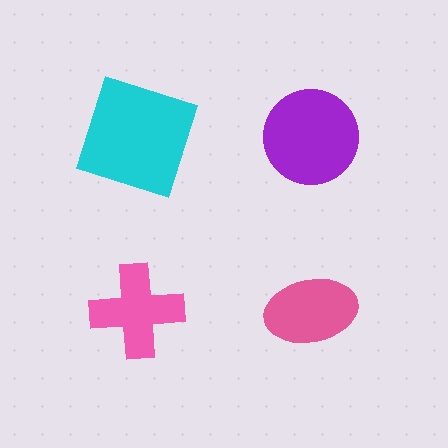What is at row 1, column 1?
A cyan square.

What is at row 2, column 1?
A pink cross.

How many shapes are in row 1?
2 shapes.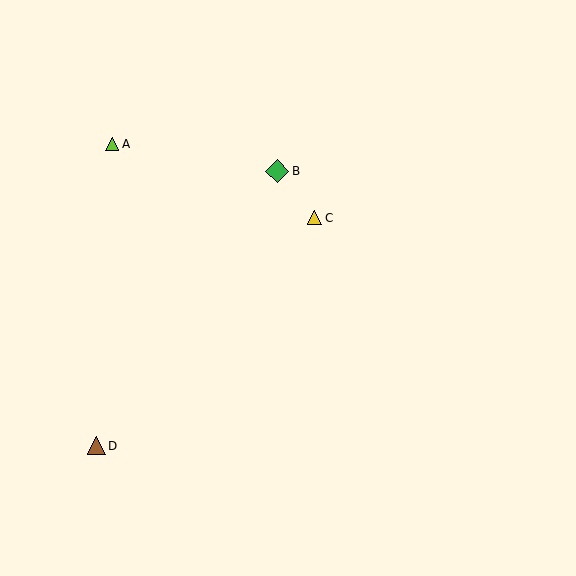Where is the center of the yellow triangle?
The center of the yellow triangle is at (315, 218).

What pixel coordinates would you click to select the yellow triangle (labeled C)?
Click at (315, 218) to select the yellow triangle C.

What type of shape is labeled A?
Shape A is a lime triangle.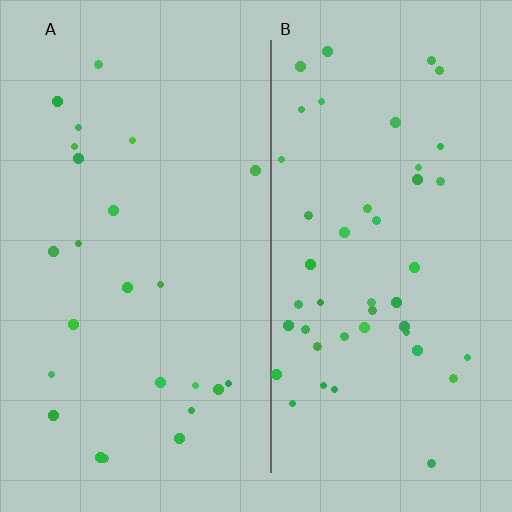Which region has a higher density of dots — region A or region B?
B (the right).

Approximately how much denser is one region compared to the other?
Approximately 1.9× — region B over region A.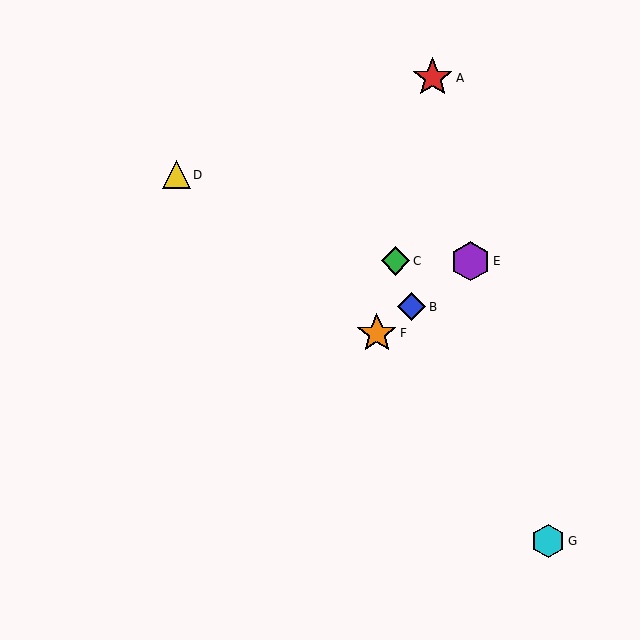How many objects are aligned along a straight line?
3 objects (B, E, F) are aligned along a straight line.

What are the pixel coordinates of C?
Object C is at (396, 261).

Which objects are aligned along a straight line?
Objects B, E, F are aligned along a straight line.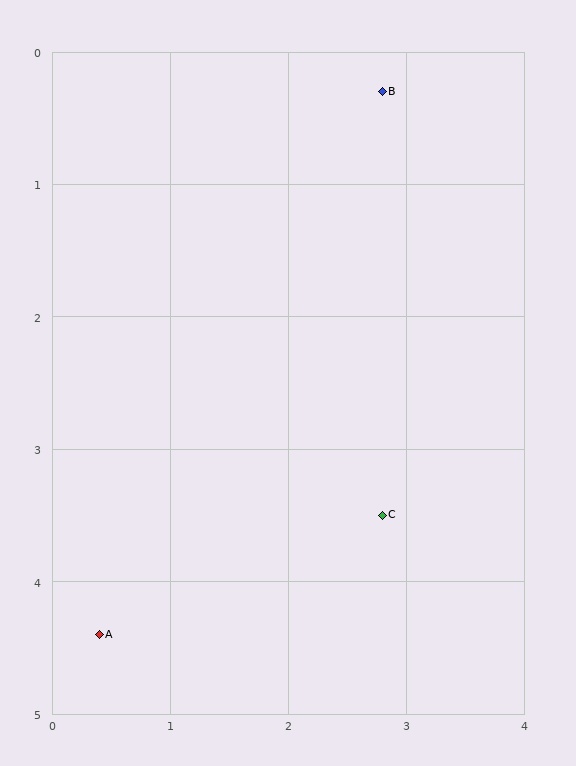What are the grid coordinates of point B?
Point B is at approximately (2.8, 0.3).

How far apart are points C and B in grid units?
Points C and B are about 3.2 grid units apart.